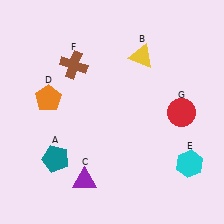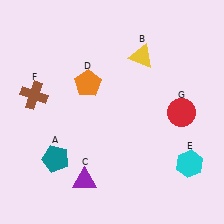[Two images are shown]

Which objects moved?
The objects that moved are: the orange pentagon (D), the brown cross (F).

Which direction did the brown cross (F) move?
The brown cross (F) moved left.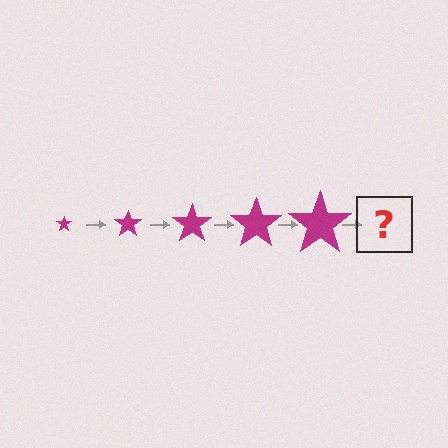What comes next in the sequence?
The next element should be a magenta star, larger than the previous one.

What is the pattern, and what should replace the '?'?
The pattern is that the star gets progressively larger each step. The '?' should be a magenta star, larger than the previous one.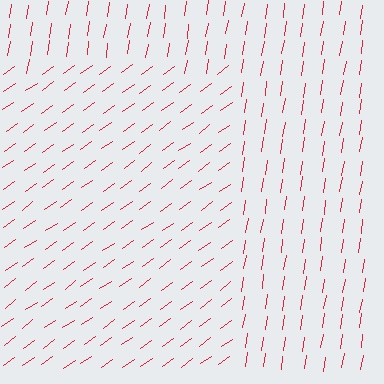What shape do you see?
I see a rectangle.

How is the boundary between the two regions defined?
The boundary is defined purely by a change in line orientation (approximately 45 degrees difference). All lines are the same color and thickness.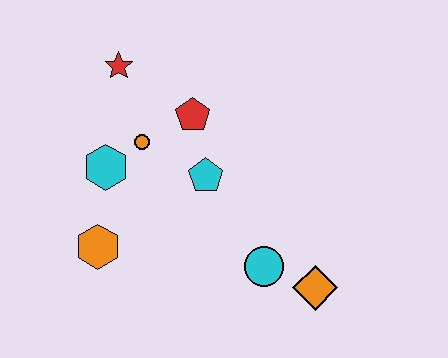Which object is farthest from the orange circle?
The orange diamond is farthest from the orange circle.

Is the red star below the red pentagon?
No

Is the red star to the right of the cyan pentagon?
No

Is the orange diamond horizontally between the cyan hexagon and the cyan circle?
No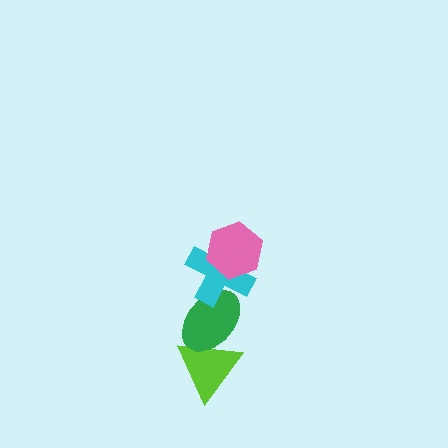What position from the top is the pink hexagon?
The pink hexagon is 1st from the top.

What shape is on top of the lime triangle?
The green ellipse is on top of the lime triangle.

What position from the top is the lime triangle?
The lime triangle is 4th from the top.